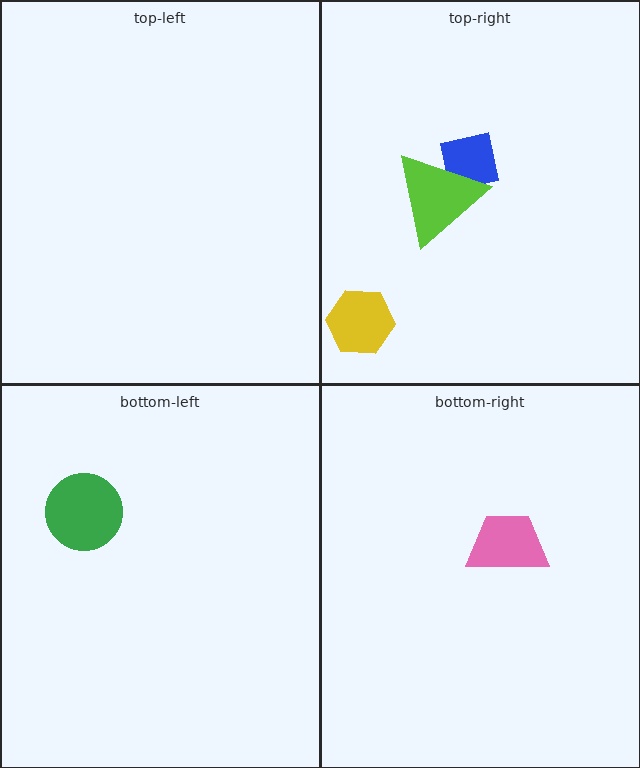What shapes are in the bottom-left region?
The green circle.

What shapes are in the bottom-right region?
The pink trapezoid.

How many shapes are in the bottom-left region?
1.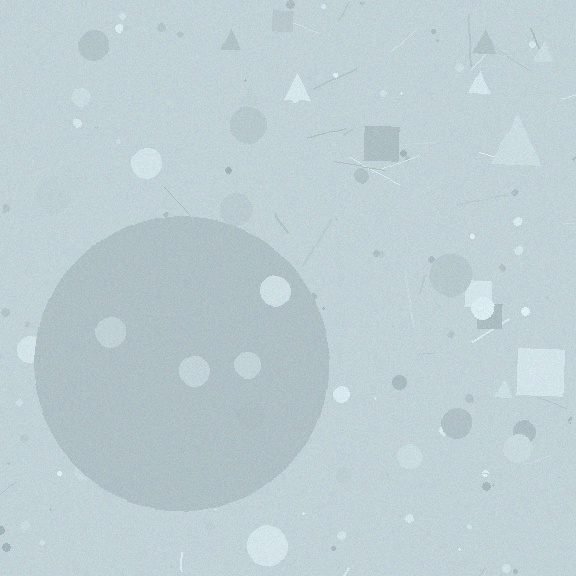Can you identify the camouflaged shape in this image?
The camouflaged shape is a circle.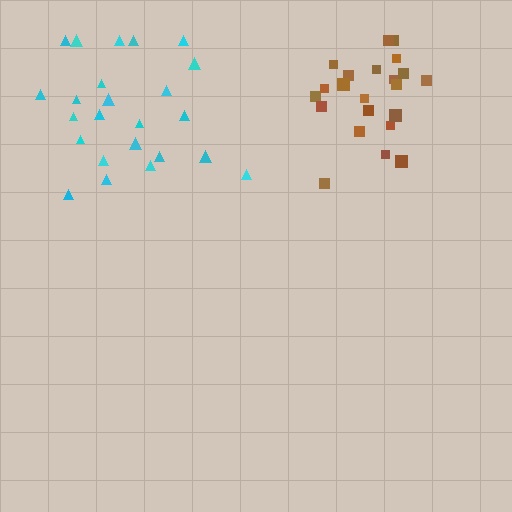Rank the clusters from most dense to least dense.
brown, cyan.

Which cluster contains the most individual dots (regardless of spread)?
Cyan (24).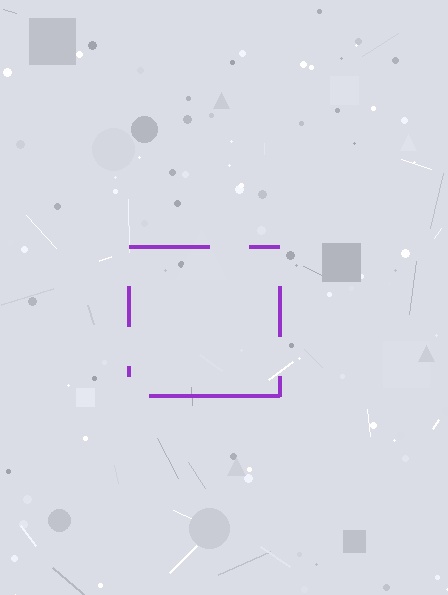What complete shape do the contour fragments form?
The contour fragments form a square.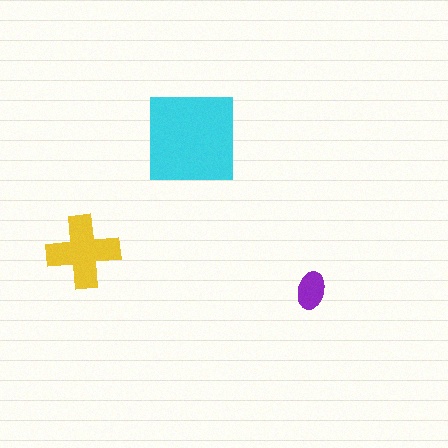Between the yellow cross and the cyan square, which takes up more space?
The cyan square.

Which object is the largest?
The cyan square.